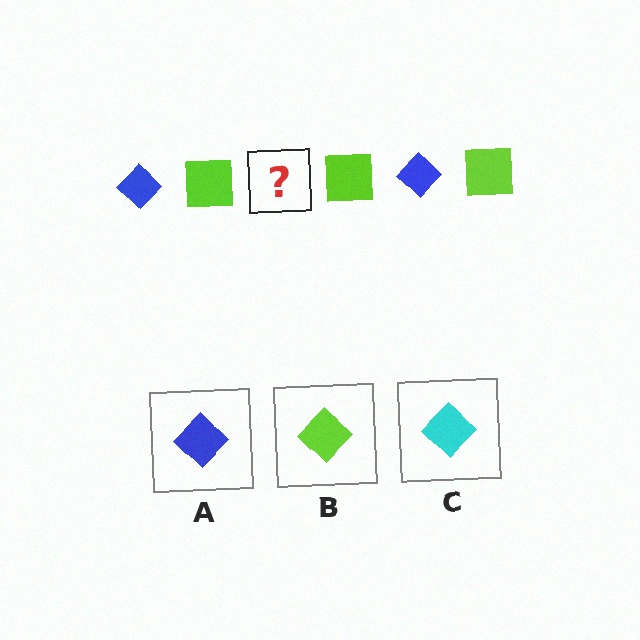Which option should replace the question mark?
Option A.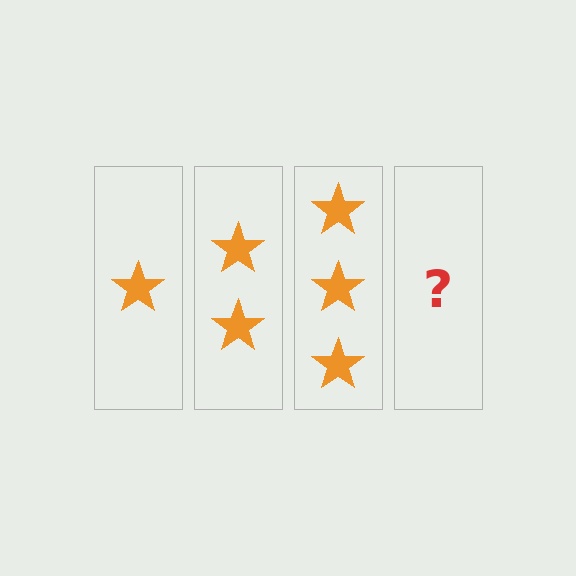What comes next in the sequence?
The next element should be 4 stars.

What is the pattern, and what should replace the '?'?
The pattern is that each step adds one more star. The '?' should be 4 stars.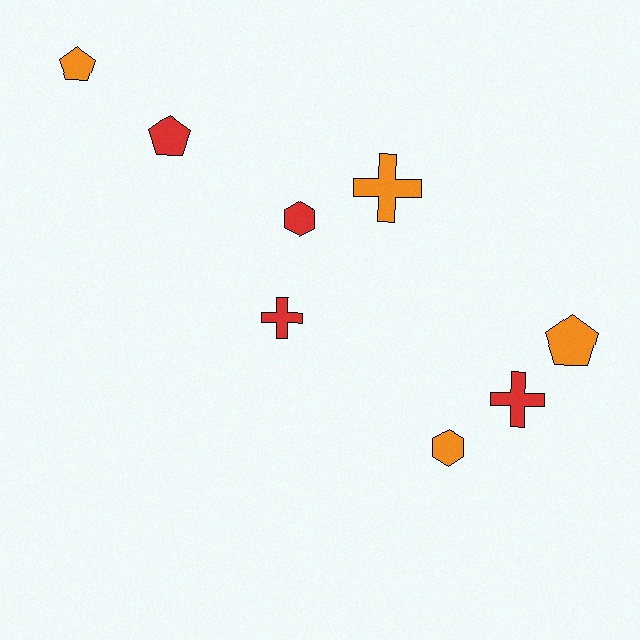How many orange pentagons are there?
There are 2 orange pentagons.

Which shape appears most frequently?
Pentagon, with 3 objects.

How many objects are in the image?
There are 8 objects.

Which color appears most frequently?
Orange, with 4 objects.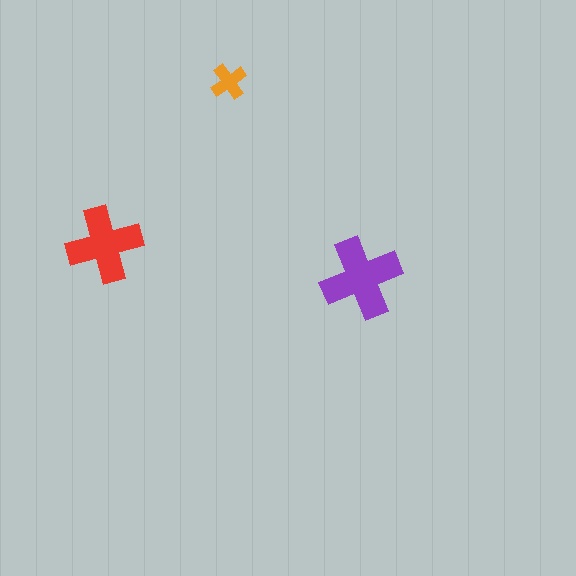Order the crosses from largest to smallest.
the purple one, the red one, the orange one.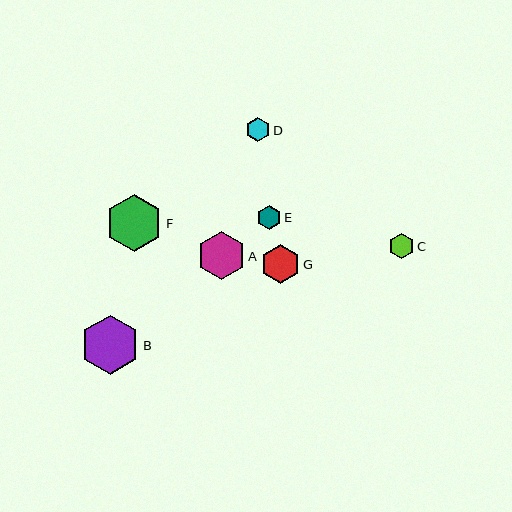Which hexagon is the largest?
Hexagon B is the largest with a size of approximately 59 pixels.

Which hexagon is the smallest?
Hexagon D is the smallest with a size of approximately 24 pixels.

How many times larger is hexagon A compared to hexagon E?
Hexagon A is approximately 2.0 times the size of hexagon E.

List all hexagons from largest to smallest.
From largest to smallest: B, F, A, G, C, E, D.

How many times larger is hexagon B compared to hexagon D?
Hexagon B is approximately 2.5 times the size of hexagon D.